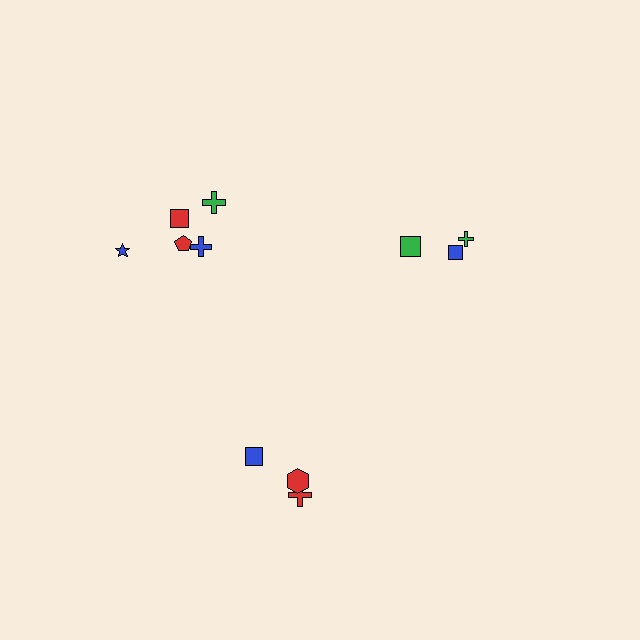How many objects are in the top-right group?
There are 3 objects.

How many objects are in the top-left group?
There are 5 objects.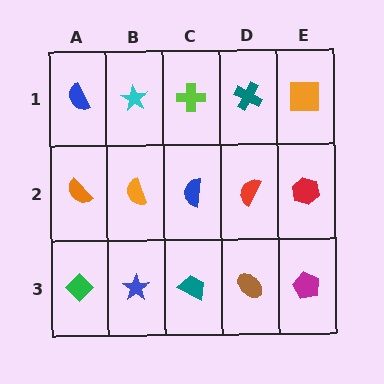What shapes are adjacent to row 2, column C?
A lime cross (row 1, column C), a teal trapezoid (row 3, column C), an orange semicircle (row 2, column B), a red semicircle (row 2, column D).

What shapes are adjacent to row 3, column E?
A red hexagon (row 2, column E), a brown ellipse (row 3, column D).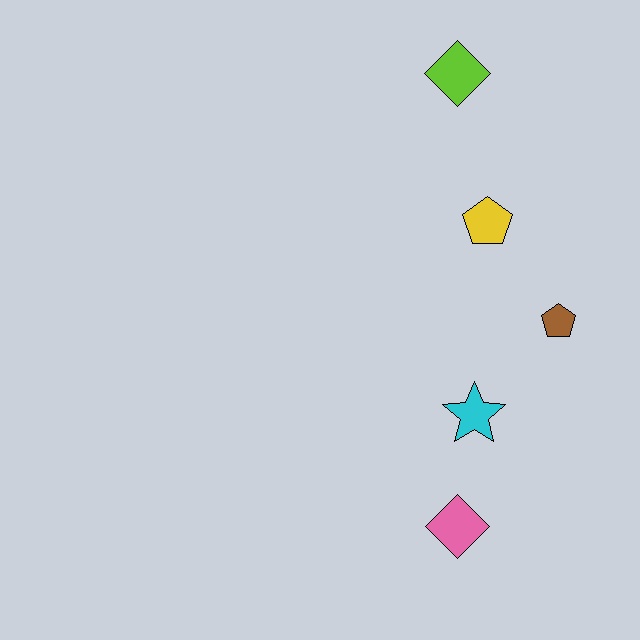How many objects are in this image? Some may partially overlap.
There are 5 objects.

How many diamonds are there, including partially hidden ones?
There are 2 diamonds.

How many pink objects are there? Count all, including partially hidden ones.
There is 1 pink object.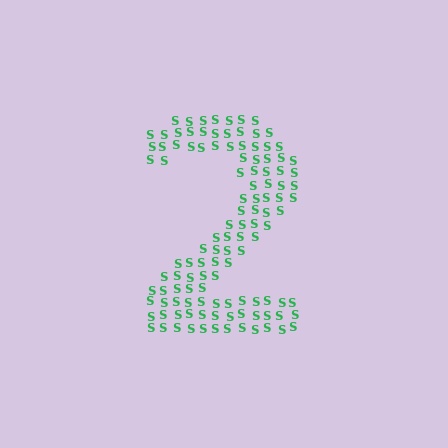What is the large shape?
The large shape is the digit 2.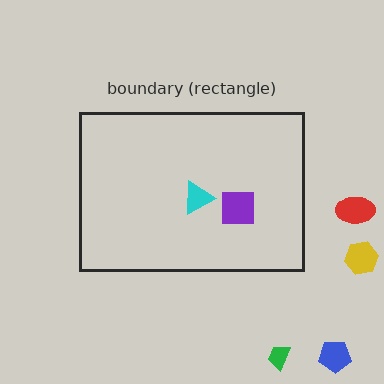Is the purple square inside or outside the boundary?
Inside.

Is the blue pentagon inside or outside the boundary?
Outside.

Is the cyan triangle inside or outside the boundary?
Inside.